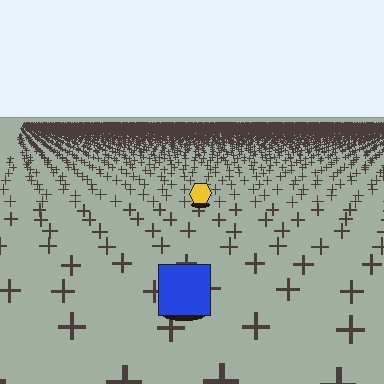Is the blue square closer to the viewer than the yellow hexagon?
Yes. The blue square is closer — you can tell from the texture gradient: the ground texture is coarser near it.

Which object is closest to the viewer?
The blue square is closest. The texture marks near it are larger and more spread out.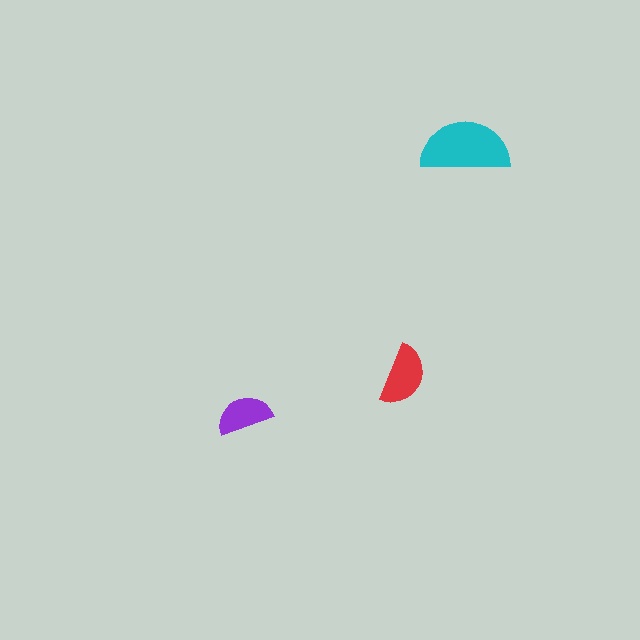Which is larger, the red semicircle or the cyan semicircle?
The cyan one.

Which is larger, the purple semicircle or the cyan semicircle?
The cyan one.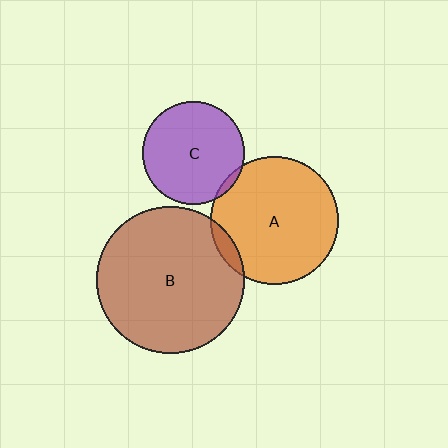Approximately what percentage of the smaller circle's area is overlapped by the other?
Approximately 5%.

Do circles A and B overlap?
Yes.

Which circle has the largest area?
Circle B (brown).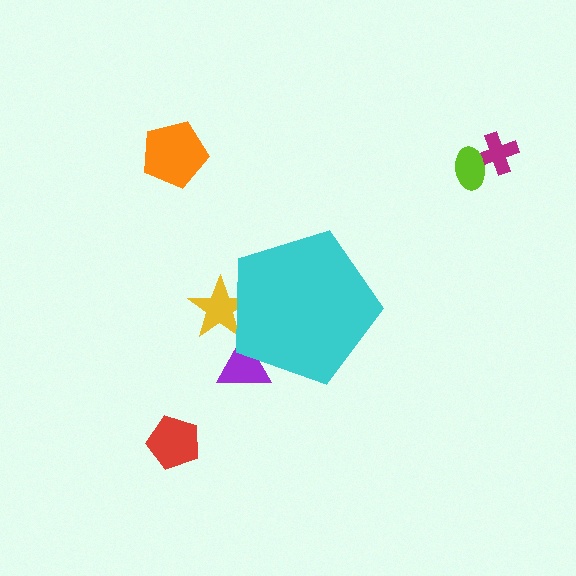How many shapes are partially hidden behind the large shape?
2 shapes are partially hidden.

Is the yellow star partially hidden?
Yes, the yellow star is partially hidden behind the cyan pentagon.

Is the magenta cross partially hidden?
No, the magenta cross is fully visible.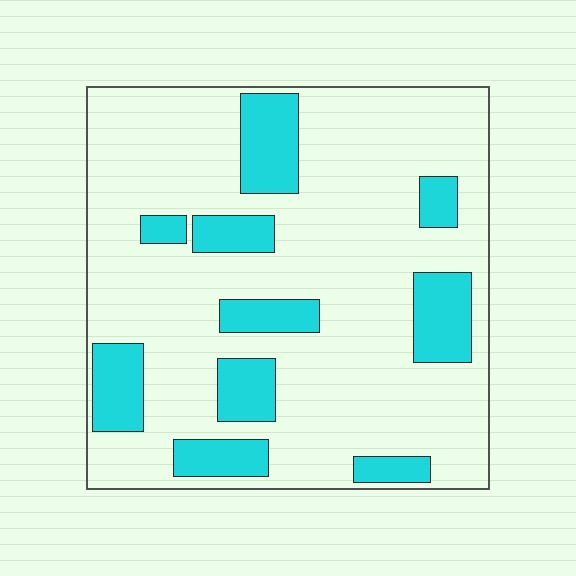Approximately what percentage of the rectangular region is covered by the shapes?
Approximately 20%.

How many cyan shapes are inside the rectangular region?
10.